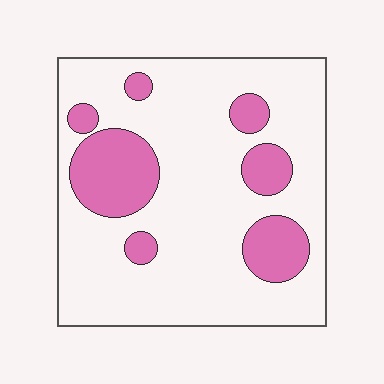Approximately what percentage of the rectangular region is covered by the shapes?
Approximately 20%.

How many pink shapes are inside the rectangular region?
7.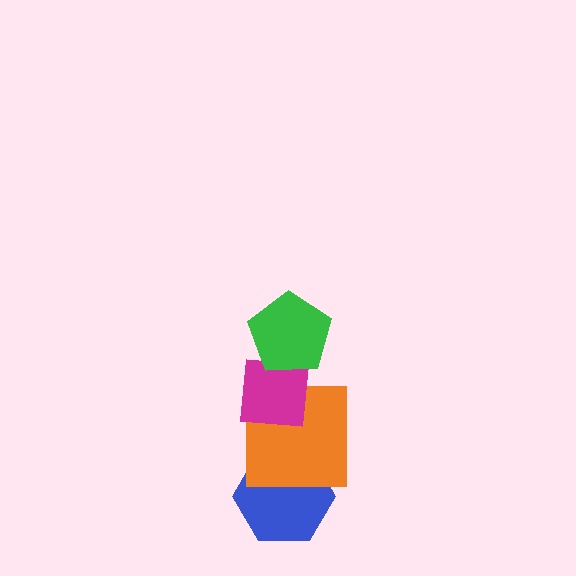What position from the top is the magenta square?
The magenta square is 2nd from the top.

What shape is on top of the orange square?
The magenta square is on top of the orange square.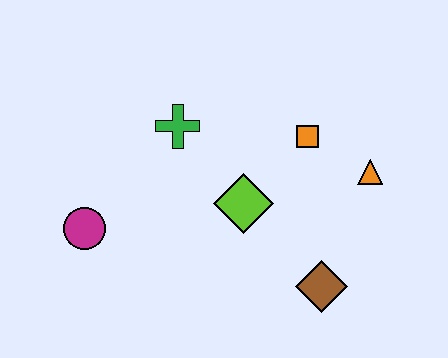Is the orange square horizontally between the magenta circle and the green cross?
No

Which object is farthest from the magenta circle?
The orange triangle is farthest from the magenta circle.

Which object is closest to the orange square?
The orange triangle is closest to the orange square.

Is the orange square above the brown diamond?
Yes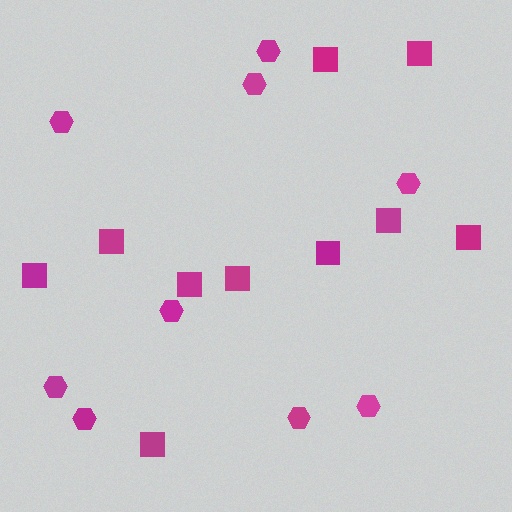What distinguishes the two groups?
There are 2 groups: one group of hexagons (9) and one group of squares (10).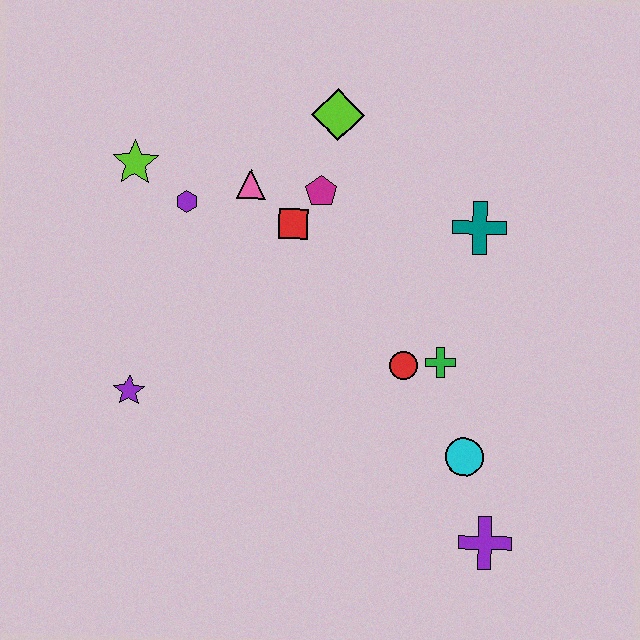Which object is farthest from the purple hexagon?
The purple cross is farthest from the purple hexagon.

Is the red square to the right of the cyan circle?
No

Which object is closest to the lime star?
The purple hexagon is closest to the lime star.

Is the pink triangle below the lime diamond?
Yes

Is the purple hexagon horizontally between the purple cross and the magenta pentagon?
No